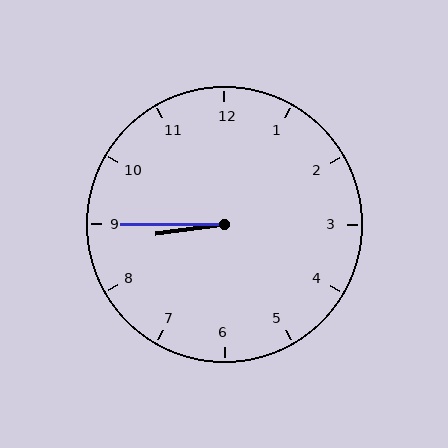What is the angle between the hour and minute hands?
Approximately 8 degrees.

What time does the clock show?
8:45.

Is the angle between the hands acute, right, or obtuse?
It is acute.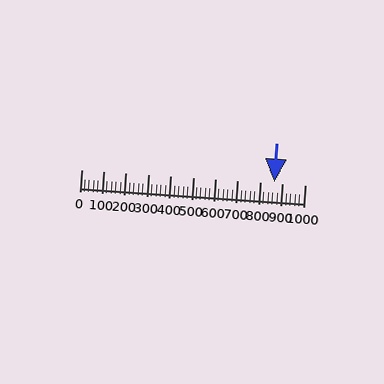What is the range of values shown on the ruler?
The ruler shows values from 0 to 1000.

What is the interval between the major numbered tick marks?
The major tick marks are spaced 100 units apart.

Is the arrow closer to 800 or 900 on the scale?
The arrow is closer to 900.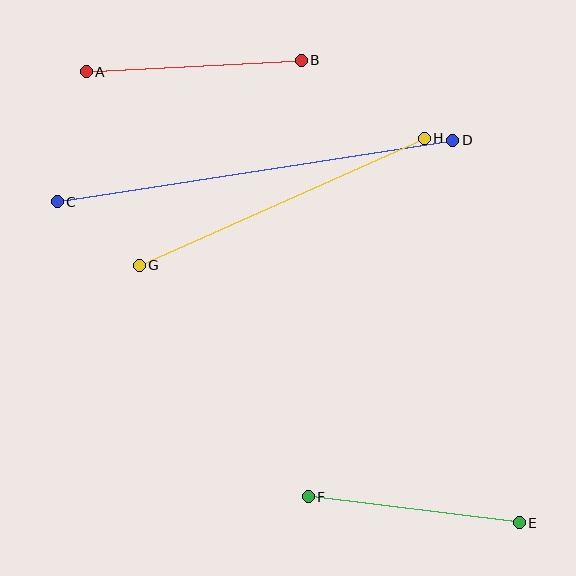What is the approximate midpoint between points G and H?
The midpoint is at approximately (282, 202) pixels.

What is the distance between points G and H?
The distance is approximately 312 pixels.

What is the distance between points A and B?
The distance is approximately 216 pixels.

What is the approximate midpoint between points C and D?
The midpoint is at approximately (255, 171) pixels.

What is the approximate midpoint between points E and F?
The midpoint is at approximately (414, 510) pixels.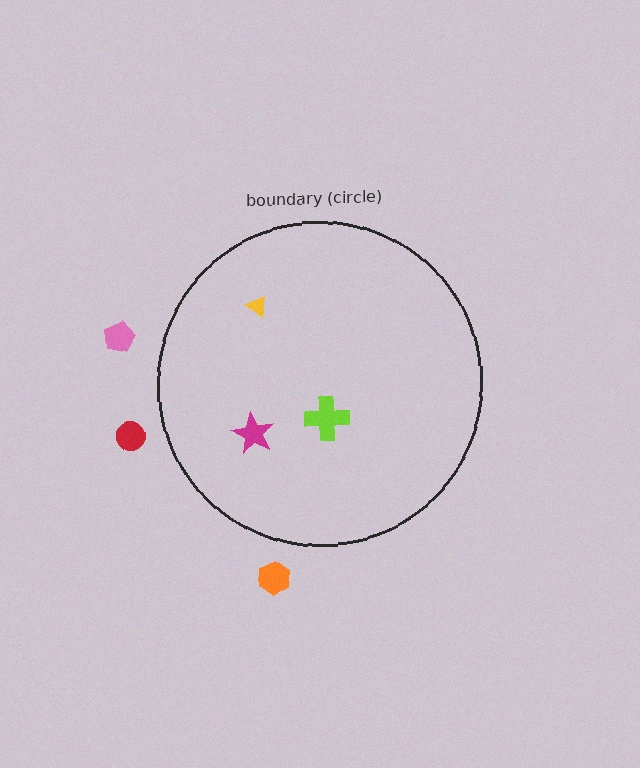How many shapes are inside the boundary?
3 inside, 3 outside.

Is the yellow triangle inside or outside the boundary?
Inside.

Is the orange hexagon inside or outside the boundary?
Outside.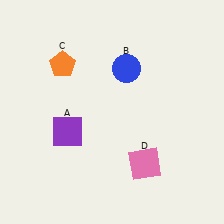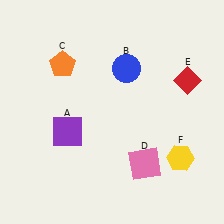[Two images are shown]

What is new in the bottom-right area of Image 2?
A yellow hexagon (F) was added in the bottom-right area of Image 2.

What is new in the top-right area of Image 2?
A red diamond (E) was added in the top-right area of Image 2.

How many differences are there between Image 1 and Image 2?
There are 2 differences between the two images.